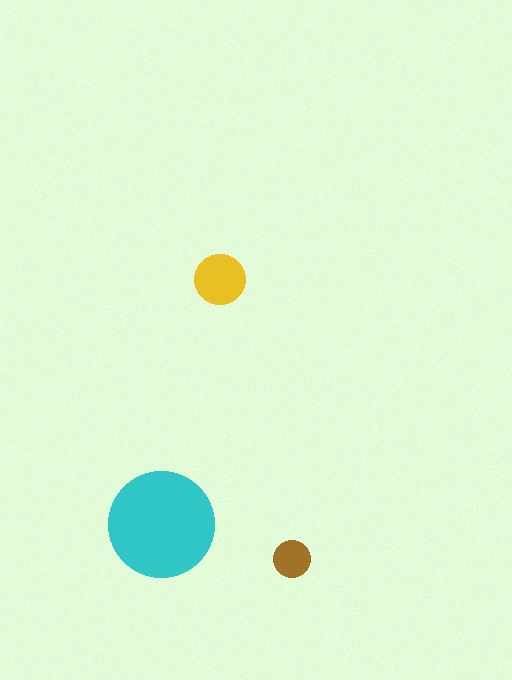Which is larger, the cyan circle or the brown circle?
The cyan one.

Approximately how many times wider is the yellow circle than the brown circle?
About 1.5 times wider.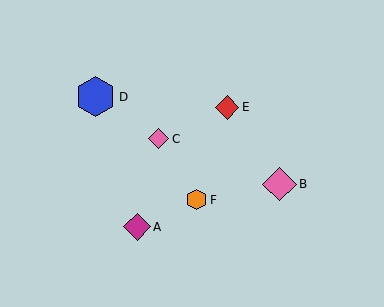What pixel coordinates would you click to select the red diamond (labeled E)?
Click at (227, 108) to select the red diamond E.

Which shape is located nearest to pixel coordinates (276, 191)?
The pink diamond (labeled B) at (279, 184) is nearest to that location.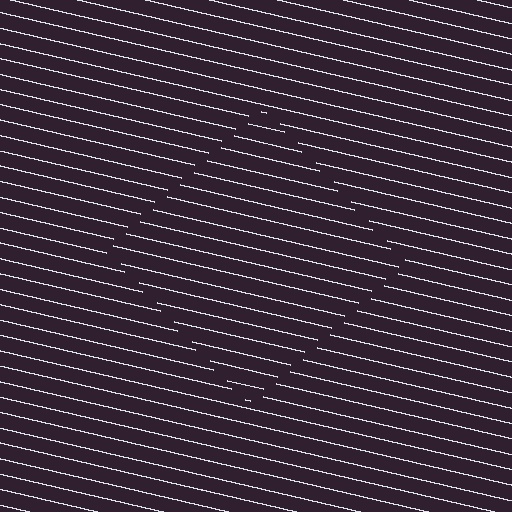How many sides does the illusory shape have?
4 sides — the line-ends trace a square.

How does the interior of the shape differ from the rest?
The interior of the shape contains the same grating, shifted by half a period — the contour is defined by the phase discontinuity where line-ends from the inner and outer gratings abut.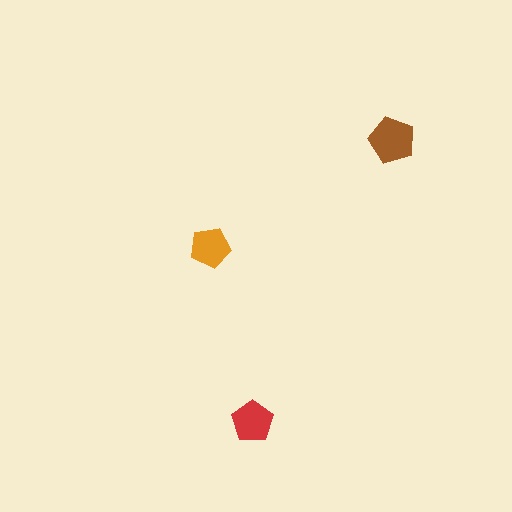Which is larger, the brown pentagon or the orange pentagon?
The brown one.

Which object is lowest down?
The red pentagon is bottommost.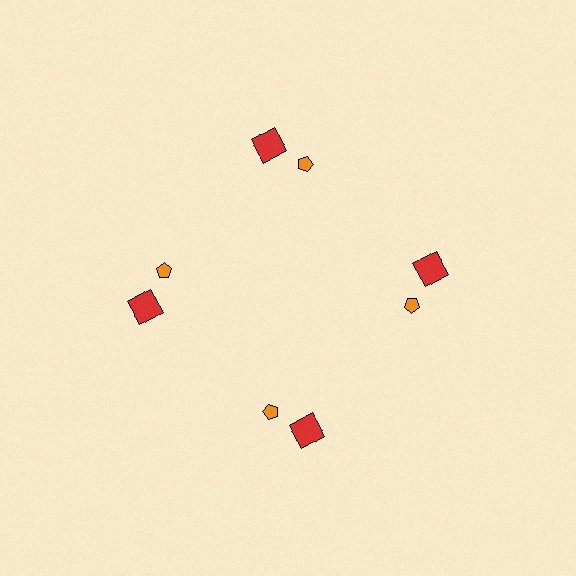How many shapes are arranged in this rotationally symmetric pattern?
There are 8 shapes, arranged in 4 groups of 2.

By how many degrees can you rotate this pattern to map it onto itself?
The pattern maps onto itself every 90 degrees of rotation.